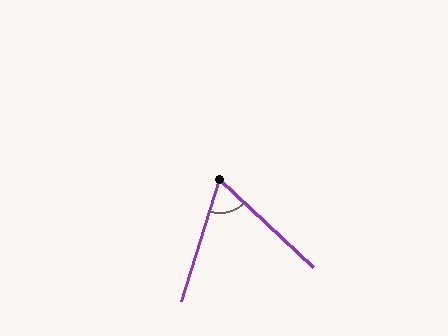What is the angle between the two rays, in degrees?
Approximately 64 degrees.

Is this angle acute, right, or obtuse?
It is acute.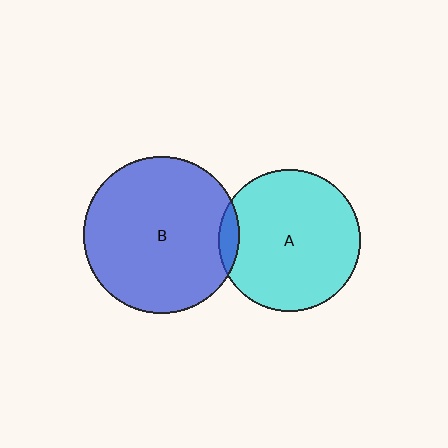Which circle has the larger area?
Circle B (blue).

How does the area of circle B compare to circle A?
Approximately 1.2 times.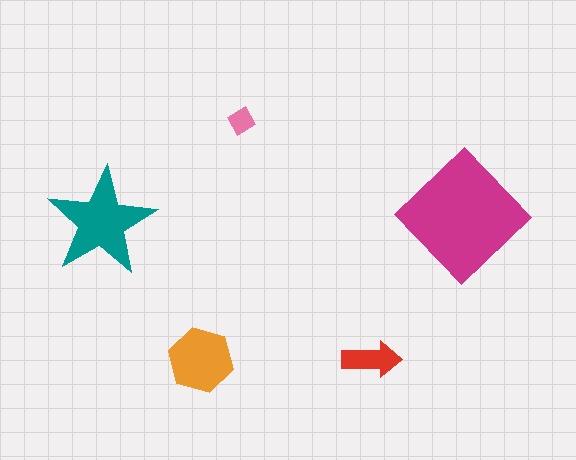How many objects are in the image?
There are 5 objects in the image.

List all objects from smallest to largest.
The pink diamond, the red arrow, the orange hexagon, the teal star, the magenta diamond.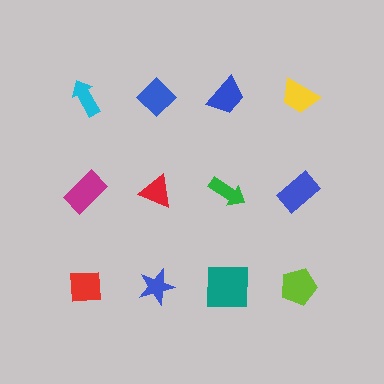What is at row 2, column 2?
A red triangle.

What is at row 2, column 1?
A magenta rectangle.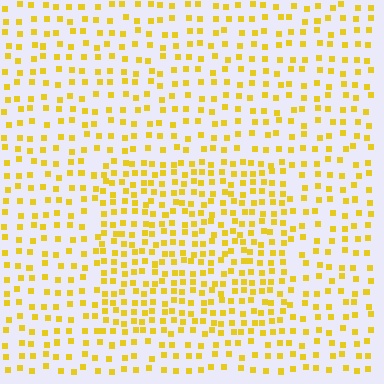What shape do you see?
I see a rectangle.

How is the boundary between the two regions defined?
The boundary is defined by a change in element density (approximately 1.7x ratio). All elements are the same color, size, and shape.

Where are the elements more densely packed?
The elements are more densely packed inside the rectangle boundary.